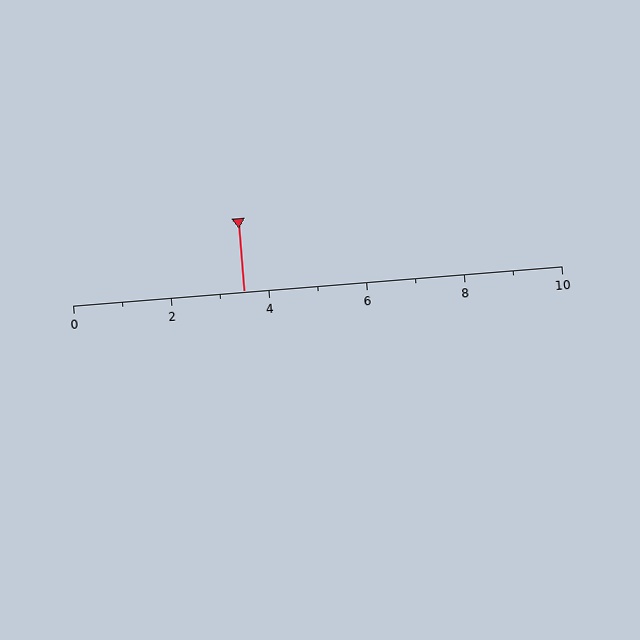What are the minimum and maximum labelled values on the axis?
The axis runs from 0 to 10.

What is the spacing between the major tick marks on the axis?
The major ticks are spaced 2 apart.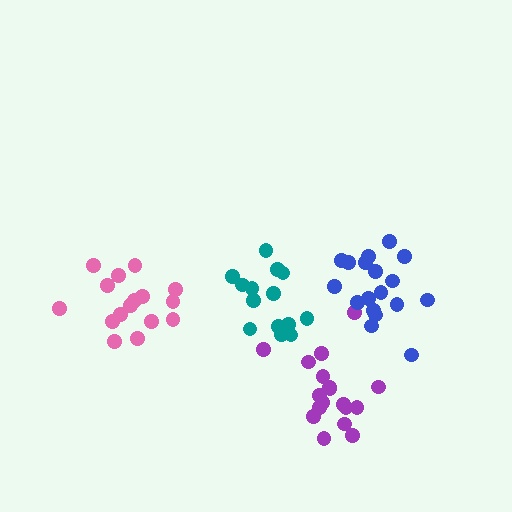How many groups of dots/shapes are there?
There are 4 groups.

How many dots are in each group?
Group 1: 18 dots, Group 2: 14 dots, Group 3: 16 dots, Group 4: 18 dots (66 total).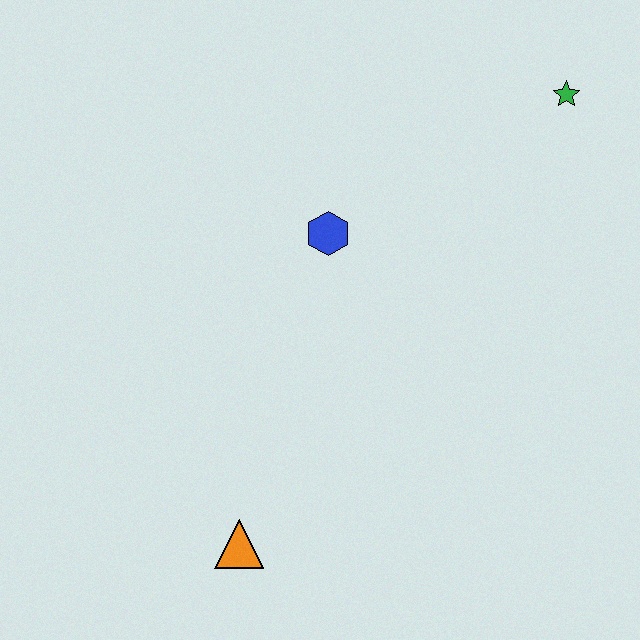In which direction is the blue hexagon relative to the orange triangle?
The blue hexagon is above the orange triangle.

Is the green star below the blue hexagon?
No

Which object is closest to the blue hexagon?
The green star is closest to the blue hexagon.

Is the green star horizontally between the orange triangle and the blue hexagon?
No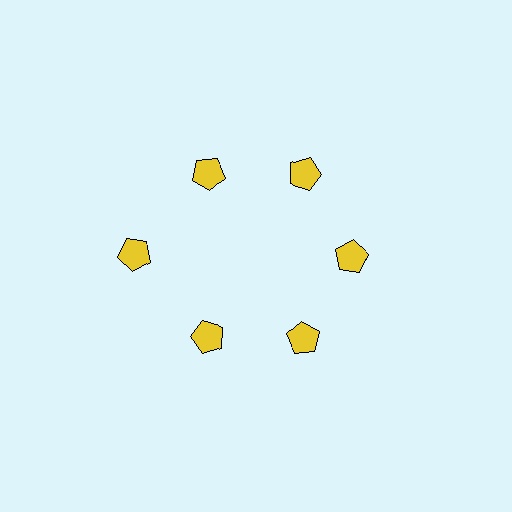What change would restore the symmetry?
The symmetry would be restored by moving it inward, back onto the ring so that all 6 pentagons sit at equal angles and equal distance from the center.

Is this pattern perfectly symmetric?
No. The 6 yellow pentagons are arranged in a ring, but one element near the 9 o'clock position is pushed outward from the center, breaking the 6-fold rotational symmetry.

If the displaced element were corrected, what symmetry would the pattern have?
It would have 6-fold rotational symmetry — the pattern would map onto itself every 60 degrees.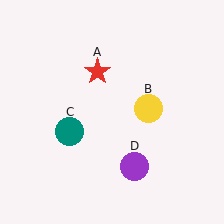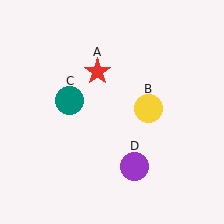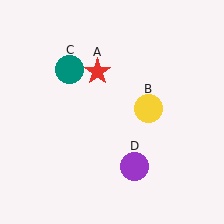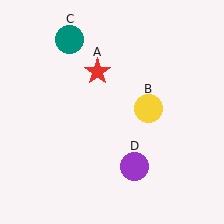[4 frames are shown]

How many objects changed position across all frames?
1 object changed position: teal circle (object C).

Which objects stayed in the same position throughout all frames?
Red star (object A) and yellow circle (object B) and purple circle (object D) remained stationary.